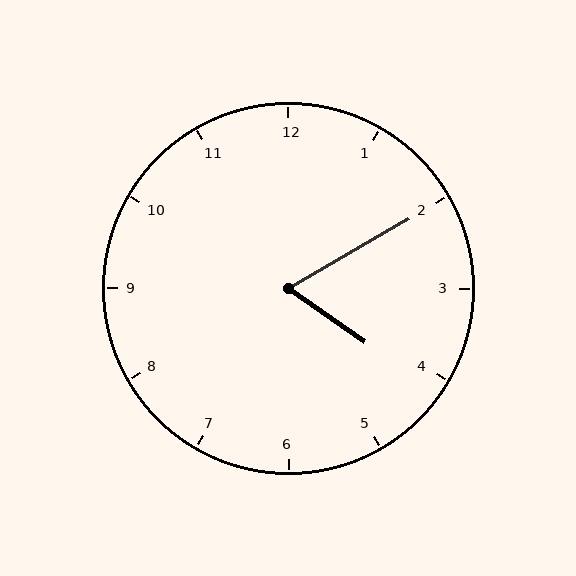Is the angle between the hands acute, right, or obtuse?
It is acute.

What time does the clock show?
4:10.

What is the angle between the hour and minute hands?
Approximately 65 degrees.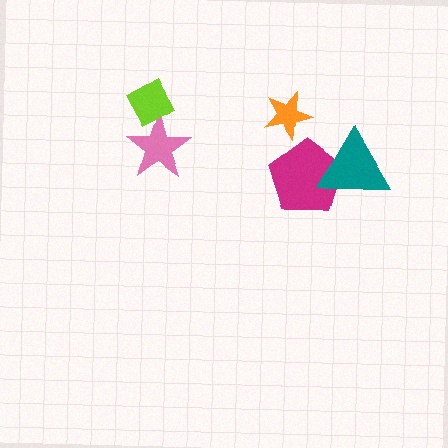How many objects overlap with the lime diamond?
1 object overlaps with the lime diamond.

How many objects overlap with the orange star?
0 objects overlap with the orange star.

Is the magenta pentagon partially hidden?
Yes, it is partially covered by another shape.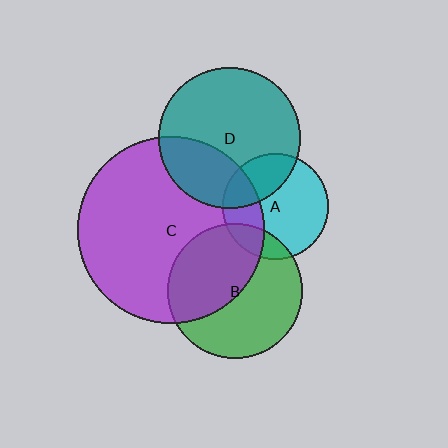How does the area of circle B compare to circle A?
Approximately 1.6 times.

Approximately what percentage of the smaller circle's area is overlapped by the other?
Approximately 30%.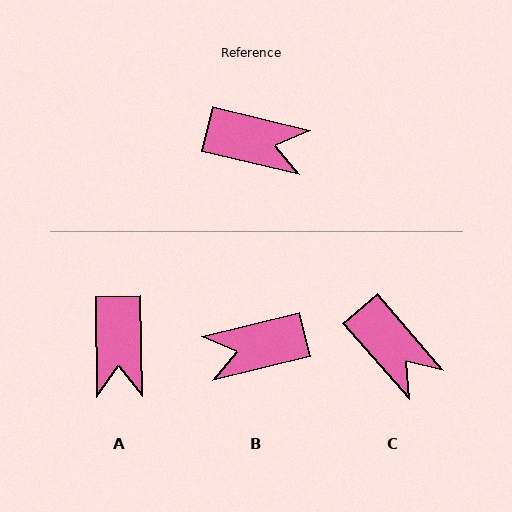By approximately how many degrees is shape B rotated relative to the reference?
Approximately 153 degrees clockwise.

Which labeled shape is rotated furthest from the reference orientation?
B, about 153 degrees away.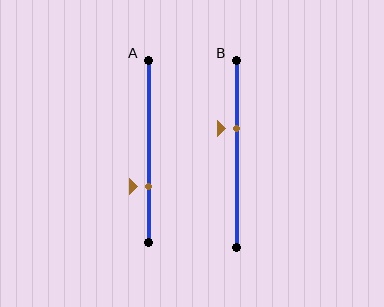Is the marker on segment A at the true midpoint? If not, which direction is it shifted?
No, the marker on segment A is shifted downward by about 19% of the segment length.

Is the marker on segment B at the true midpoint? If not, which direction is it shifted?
No, the marker on segment B is shifted upward by about 13% of the segment length.